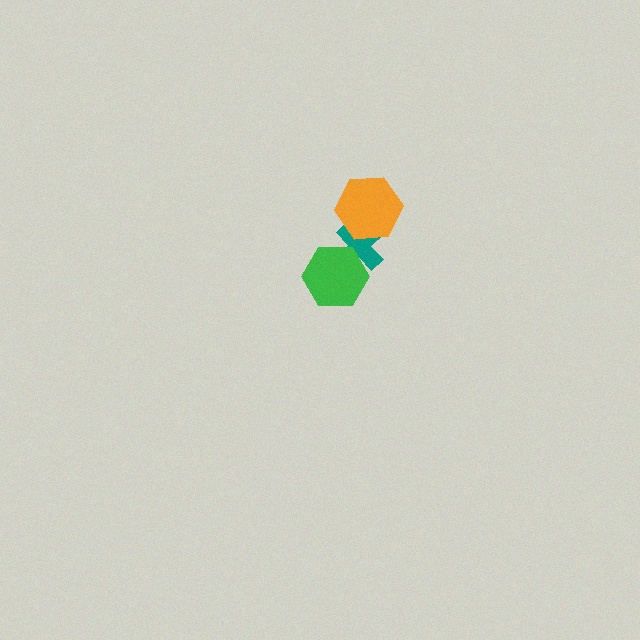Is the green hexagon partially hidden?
No, no other shape covers it.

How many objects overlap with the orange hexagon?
1 object overlaps with the orange hexagon.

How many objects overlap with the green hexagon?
1 object overlaps with the green hexagon.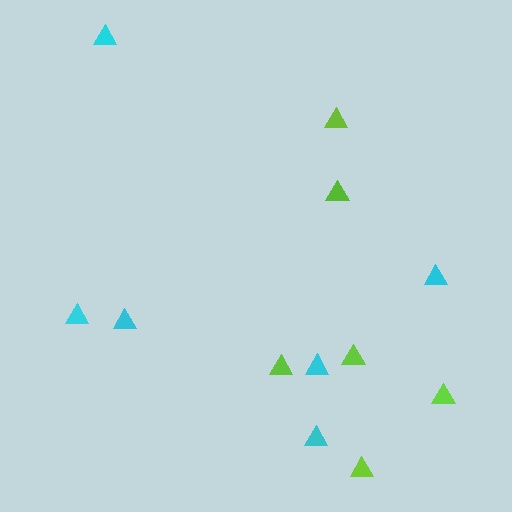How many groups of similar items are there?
There are 2 groups: one group of lime triangles (6) and one group of cyan triangles (6).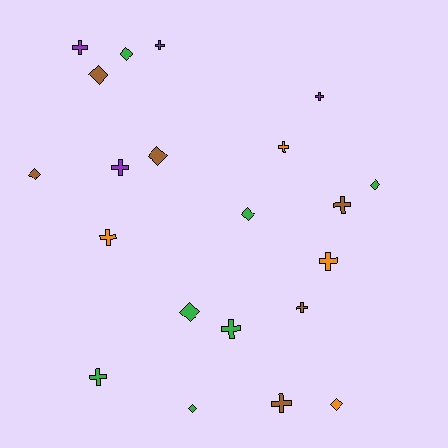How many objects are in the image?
There are 21 objects.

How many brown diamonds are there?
There are 3 brown diamonds.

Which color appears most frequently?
Green, with 7 objects.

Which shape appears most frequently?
Cross, with 12 objects.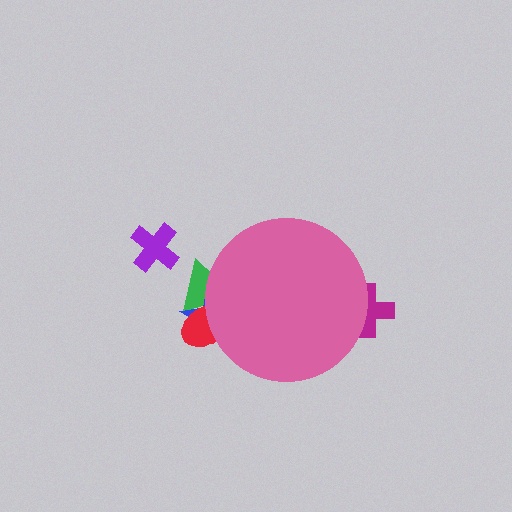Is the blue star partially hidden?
Yes, the blue star is partially hidden behind the pink circle.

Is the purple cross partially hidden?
No, the purple cross is fully visible.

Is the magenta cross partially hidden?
Yes, the magenta cross is partially hidden behind the pink circle.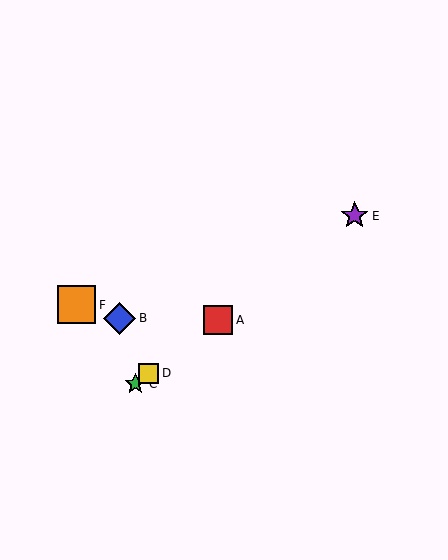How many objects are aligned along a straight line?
4 objects (A, C, D, E) are aligned along a straight line.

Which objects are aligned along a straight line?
Objects A, C, D, E are aligned along a straight line.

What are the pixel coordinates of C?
Object C is at (135, 384).